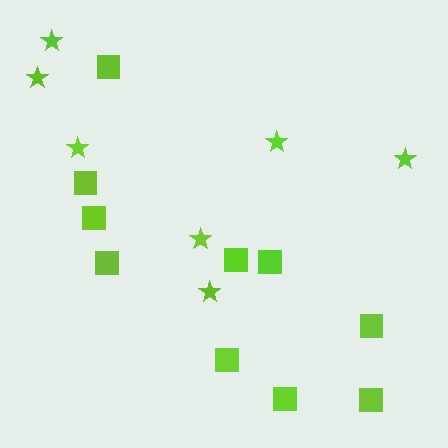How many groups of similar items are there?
There are 2 groups: one group of squares (10) and one group of stars (7).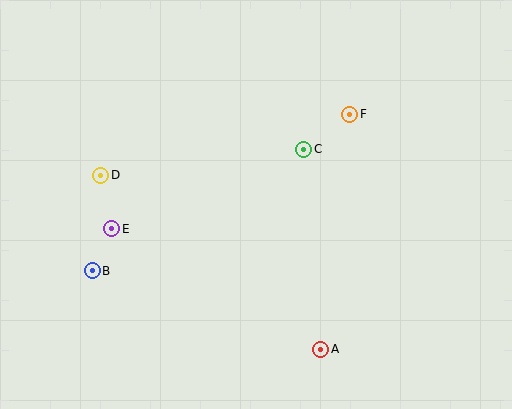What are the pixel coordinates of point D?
Point D is at (101, 175).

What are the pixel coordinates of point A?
Point A is at (321, 349).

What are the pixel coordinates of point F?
Point F is at (350, 114).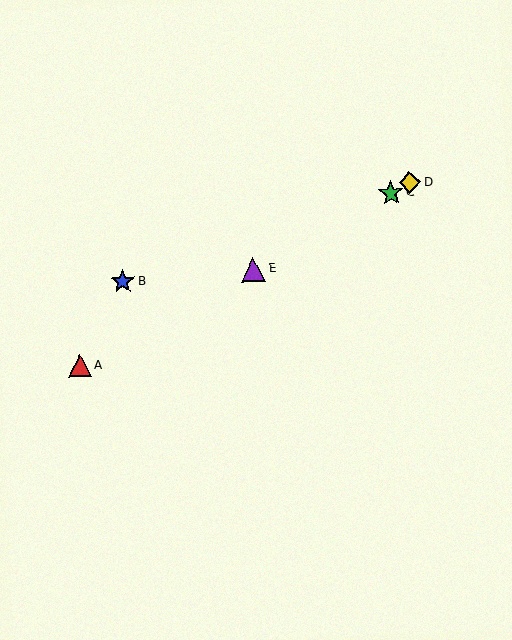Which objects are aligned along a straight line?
Objects A, C, D, E are aligned along a straight line.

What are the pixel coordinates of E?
Object E is at (253, 270).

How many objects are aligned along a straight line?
4 objects (A, C, D, E) are aligned along a straight line.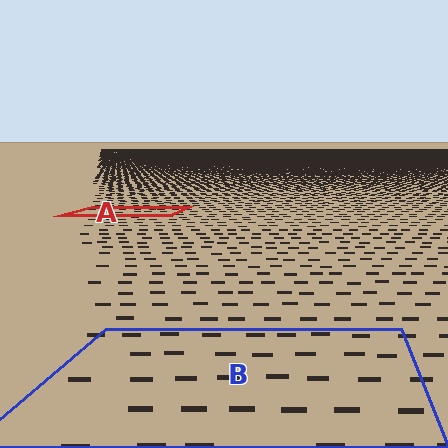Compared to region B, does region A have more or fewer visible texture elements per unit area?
Region A has more texture elements per unit area — they are packed more densely because it is farther away.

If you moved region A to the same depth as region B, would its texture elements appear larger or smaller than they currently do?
They would appear larger. At a closer depth, the same texture elements are projected at a bigger on-screen size.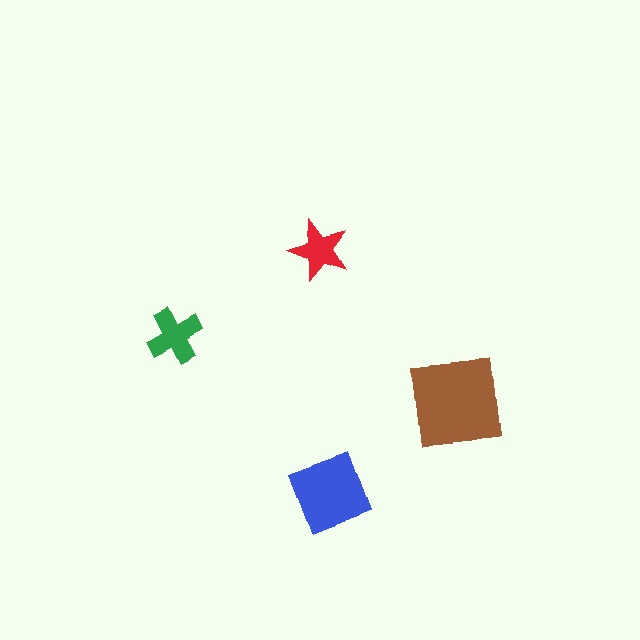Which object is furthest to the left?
The green cross is leftmost.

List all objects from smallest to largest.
The red star, the green cross, the blue diamond, the brown square.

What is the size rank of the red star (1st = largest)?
4th.